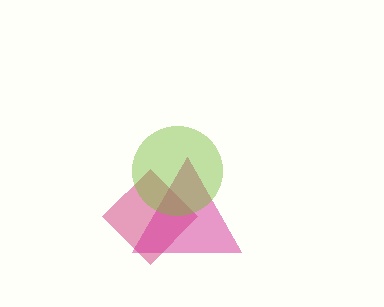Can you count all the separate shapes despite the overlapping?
Yes, there are 3 separate shapes.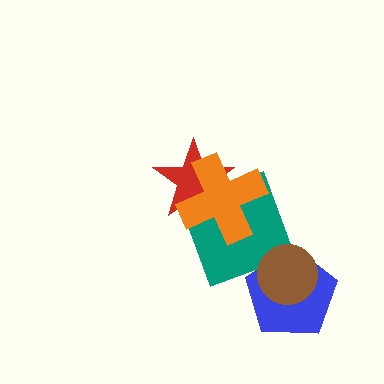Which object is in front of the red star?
The orange cross is in front of the red star.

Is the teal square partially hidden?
Yes, it is partially covered by another shape.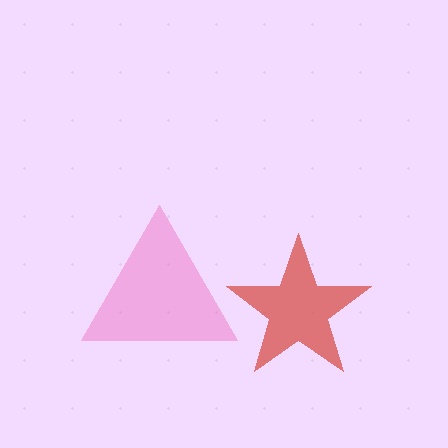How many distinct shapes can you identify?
There are 2 distinct shapes: a pink triangle, a red star.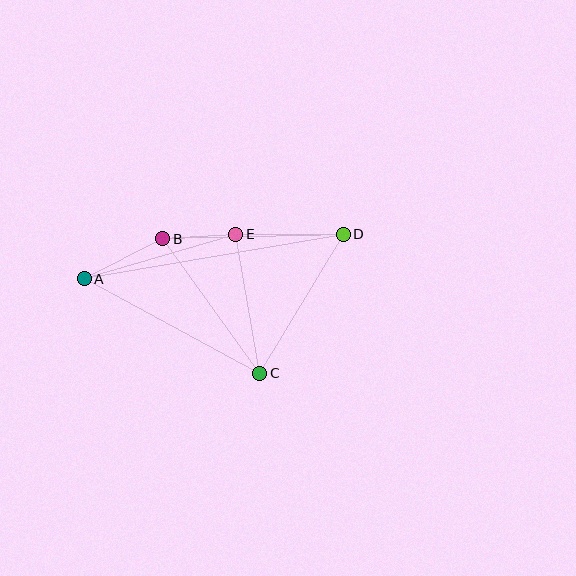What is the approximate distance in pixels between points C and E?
The distance between C and E is approximately 141 pixels.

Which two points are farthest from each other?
Points A and D are farthest from each other.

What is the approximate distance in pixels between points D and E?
The distance between D and E is approximately 107 pixels.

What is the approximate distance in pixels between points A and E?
The distance between A and E is approximately 158 pixels.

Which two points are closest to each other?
Points B and E are closest to each other.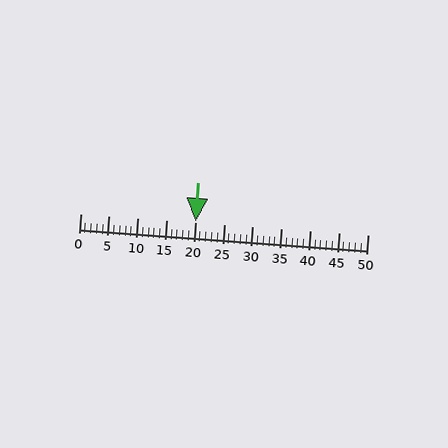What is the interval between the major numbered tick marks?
The major tick marks are spaced 5 units apart.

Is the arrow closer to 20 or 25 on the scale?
The arrow is closer to 20.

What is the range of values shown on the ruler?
The ruler shows values from 0 to 50.